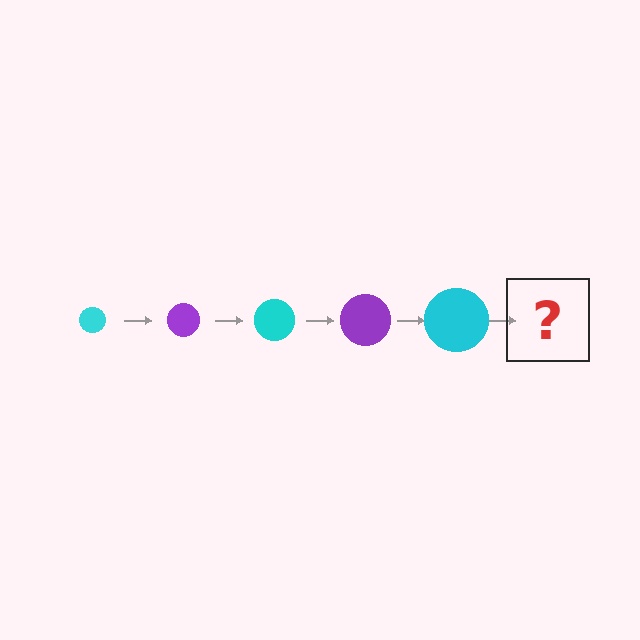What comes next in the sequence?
The next element should be a purple circle, larger than the previous one.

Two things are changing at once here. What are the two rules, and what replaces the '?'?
The two rules are that the circle grows larger each step and the color cycles through cyan and purple. The '?' should be a purple circle, larger than the previous one.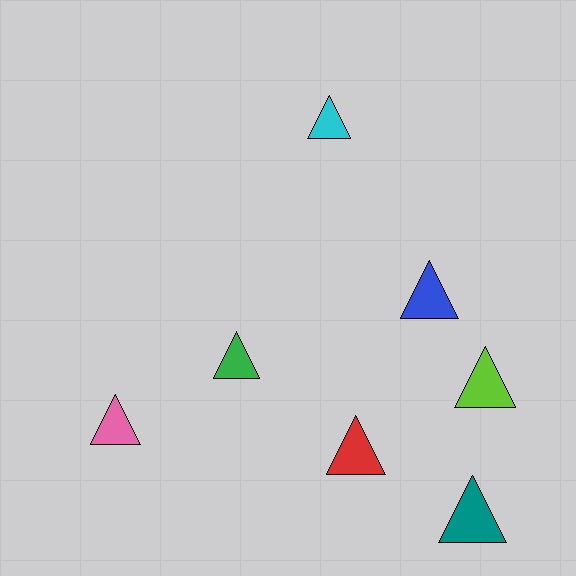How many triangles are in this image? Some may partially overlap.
There are 7 triangles.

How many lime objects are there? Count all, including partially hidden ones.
There is 1 lime object.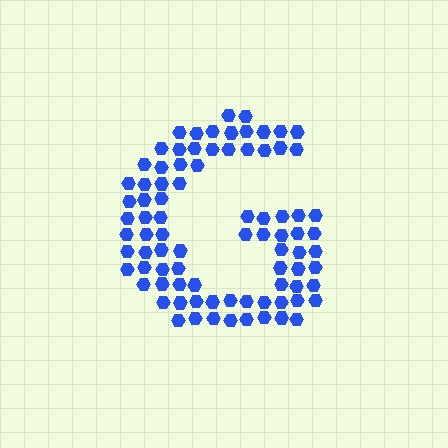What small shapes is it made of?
It is made of small hexagons.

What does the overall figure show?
The overall figure shows the letter G.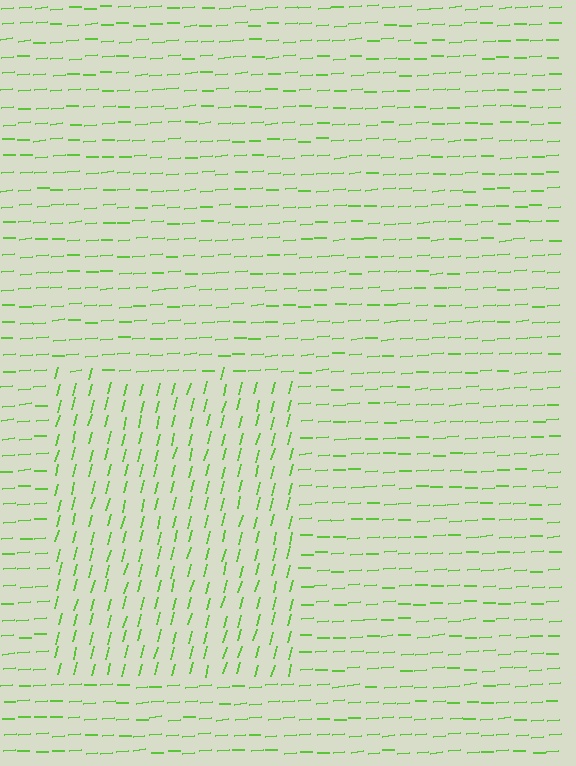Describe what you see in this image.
The image is filled with small lime line segments. A rectangle region in the image has lines oriented differently from the surrounding lines, creating a visible texture boundary.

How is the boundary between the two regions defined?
The boundary is defined purely by a change in line orientation (approximately 71 degrees difference). All lines are the same color and thickness.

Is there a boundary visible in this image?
Yes, there is a texture boundary formed by a change in line orientation.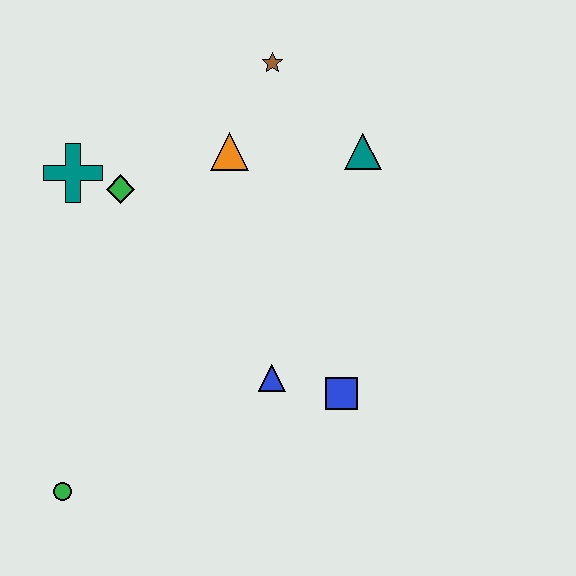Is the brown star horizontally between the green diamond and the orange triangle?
No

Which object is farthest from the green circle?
The brown star is farthest from the green circle.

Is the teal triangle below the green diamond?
No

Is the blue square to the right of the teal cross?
Yes